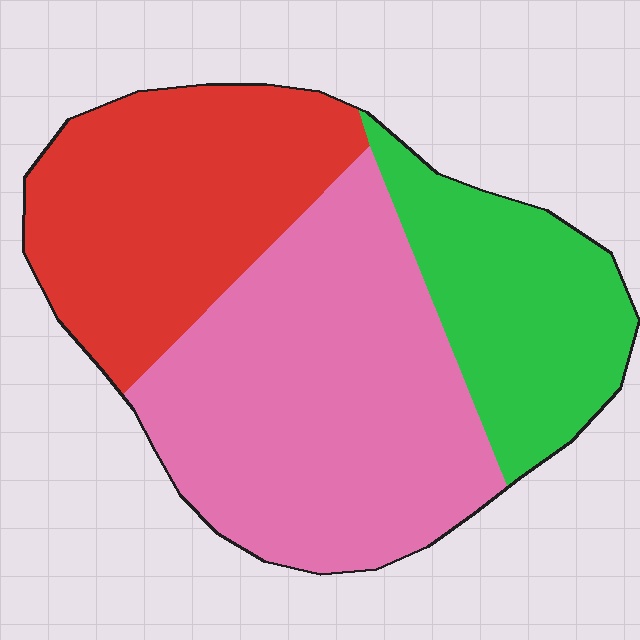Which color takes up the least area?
Green, at roughly 25%.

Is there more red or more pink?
Pink.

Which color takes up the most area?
Pink, at roughly 45%.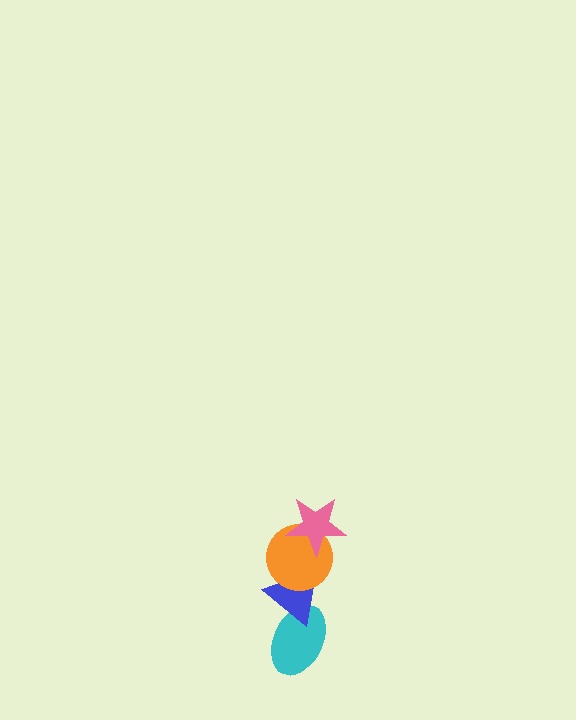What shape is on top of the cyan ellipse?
The blue triangle is on top of the cyan ellipse.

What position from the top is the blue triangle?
The blue triangle is 3rd from the top.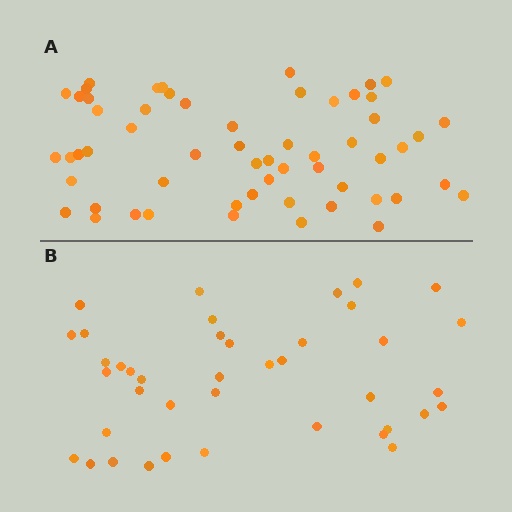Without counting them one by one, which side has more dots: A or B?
Region A (the top region) has more dots.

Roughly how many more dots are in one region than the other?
Region A has approximately 20 more dots than region B.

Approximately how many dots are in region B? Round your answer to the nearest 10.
About 40 dots.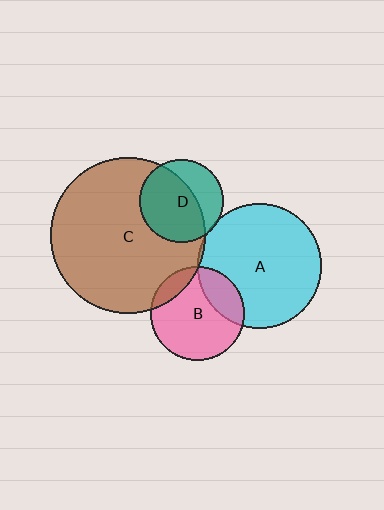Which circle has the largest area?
Circle C (brown).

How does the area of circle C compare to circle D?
Approximately 3.4 times.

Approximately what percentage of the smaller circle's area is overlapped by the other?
Approximately 65%.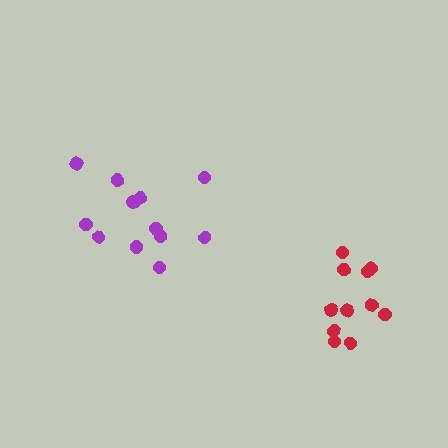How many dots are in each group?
Group 1: 13 dots, Group 2: 11 dots (24 total).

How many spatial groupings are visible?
There are 2 spatial groupings.